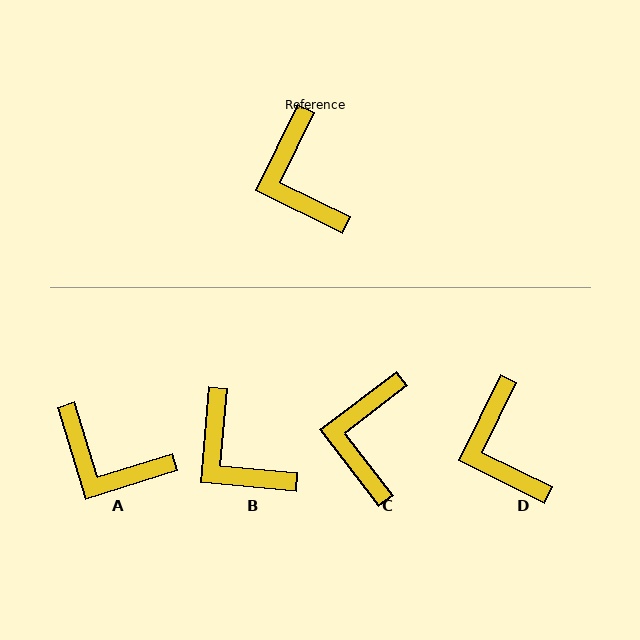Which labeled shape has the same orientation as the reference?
D.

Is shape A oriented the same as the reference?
No, it is off by about 43 degrees.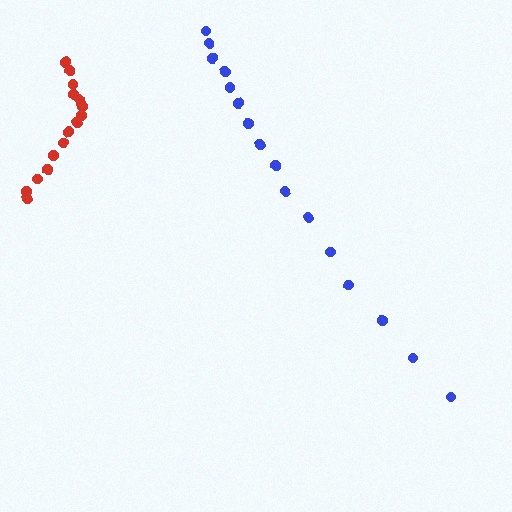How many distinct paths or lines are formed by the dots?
There are 2 distinct paths.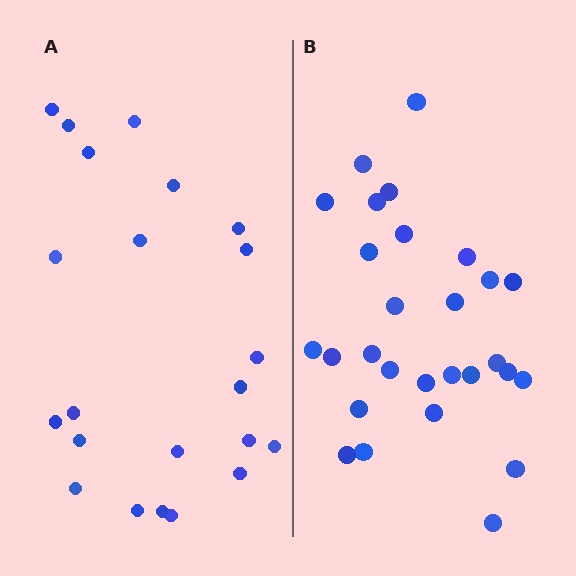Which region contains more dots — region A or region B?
Region B (the right region) has more dots.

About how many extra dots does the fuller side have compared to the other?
Region B has about 6 more dots than region A.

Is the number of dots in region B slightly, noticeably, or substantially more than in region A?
Region B has noticeably more, but not dramatically so. The ratio is roughly 1.3 to 1.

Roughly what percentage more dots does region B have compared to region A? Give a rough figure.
About 25% more.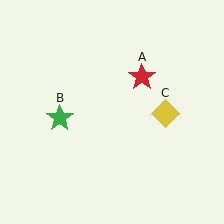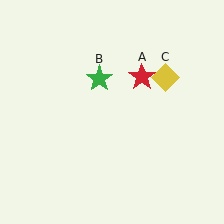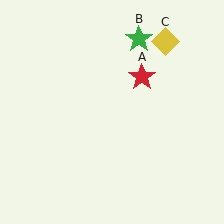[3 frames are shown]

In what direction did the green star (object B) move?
The green star (object B) moved up and to the right.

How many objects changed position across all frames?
2 objects changed position: green star (object B), yellow diamond (object C).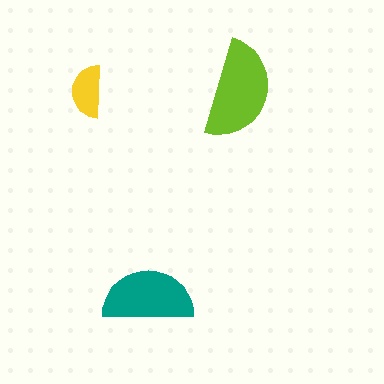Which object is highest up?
The yellow semicircle is topmost.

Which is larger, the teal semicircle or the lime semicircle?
The lime one.